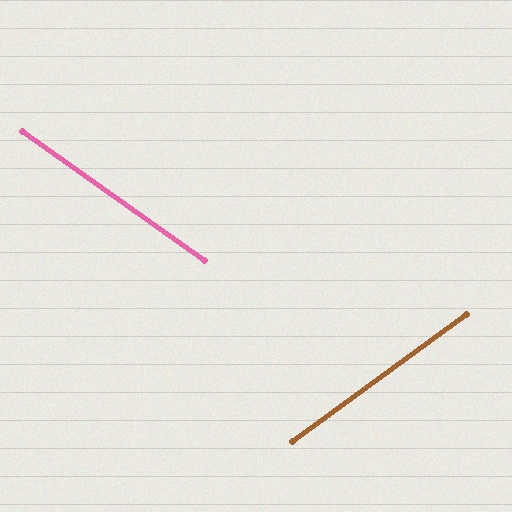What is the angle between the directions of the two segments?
Approximately 72 degrees.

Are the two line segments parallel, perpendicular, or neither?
Neither parallel nor perpendicular — they differ by about 72°.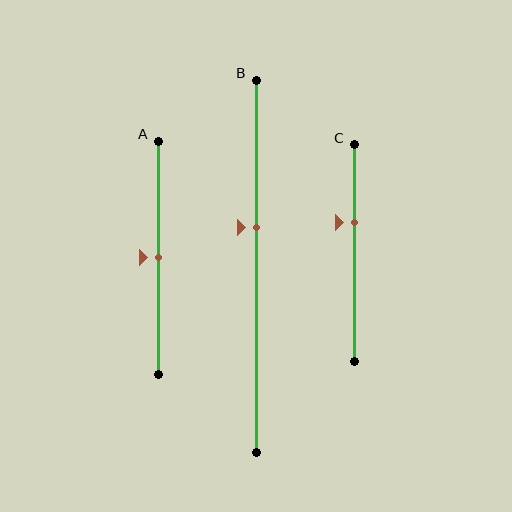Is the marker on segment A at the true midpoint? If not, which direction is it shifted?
Yes, the marker on segment A is at the true midpoint.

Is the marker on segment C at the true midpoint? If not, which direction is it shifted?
No, the marker on segment C is shifted upward by about 14% of the segment length.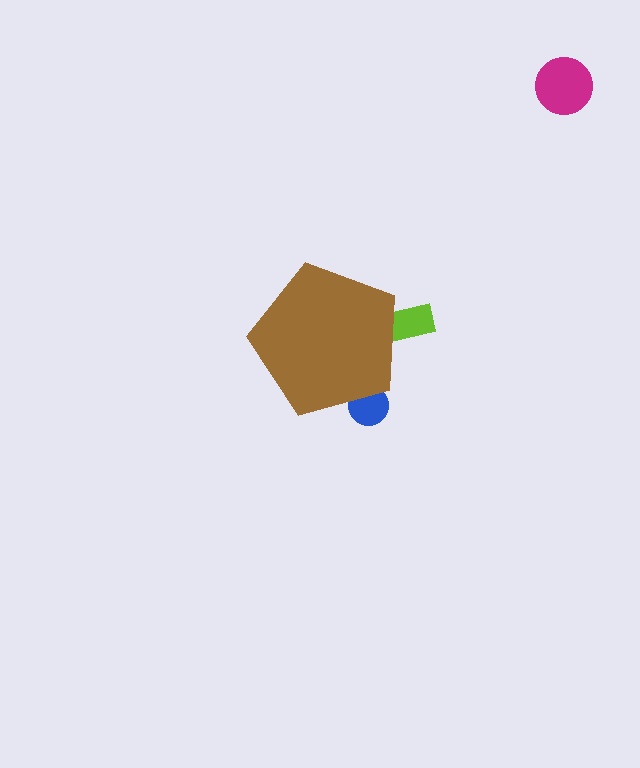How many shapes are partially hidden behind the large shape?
2 shapes are partially hidden.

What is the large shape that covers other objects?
A brown pentagon.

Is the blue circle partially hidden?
Yes, the blue circle is partially hidden behind the brown pentagon.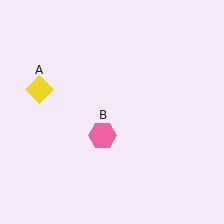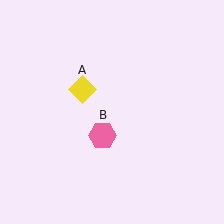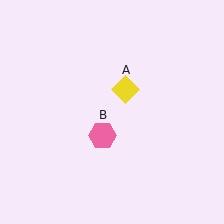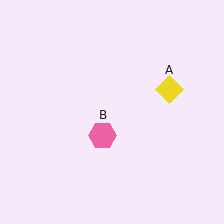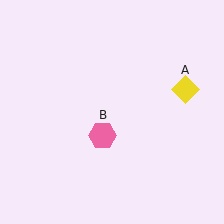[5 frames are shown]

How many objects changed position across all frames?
1 object changed position: yellow diamond (object A).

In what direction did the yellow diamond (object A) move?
The yellow diamond (object A) moved right.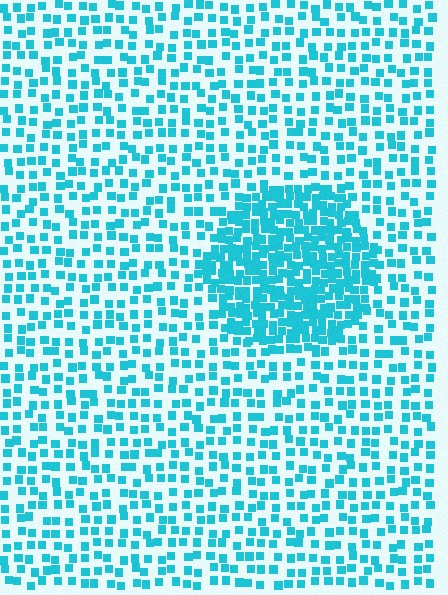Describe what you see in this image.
The image contains small cyan elements arranged at two different densities. A circle-shaped region is visible where the elements are more densely packed than the surrounding area.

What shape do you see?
I see a circle.